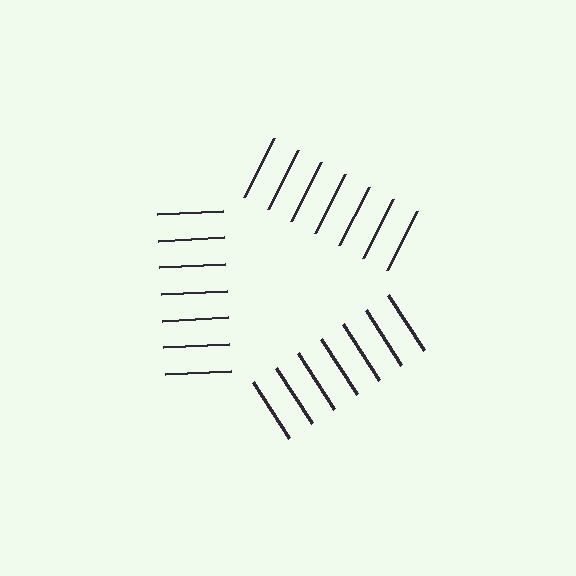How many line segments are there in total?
21 — 7 along each of the 3 edges.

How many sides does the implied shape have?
3 sides — the line-ends trace a triangle.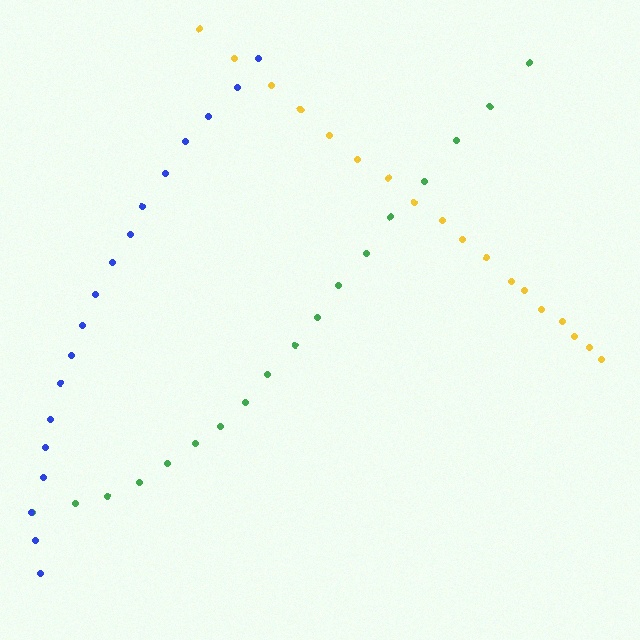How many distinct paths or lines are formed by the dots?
There are 3 distinct paths.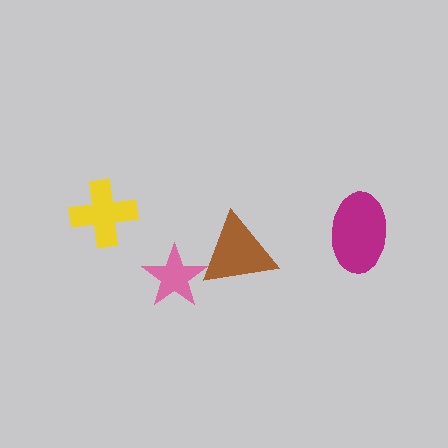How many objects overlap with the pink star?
1 object overlaps with the pink star.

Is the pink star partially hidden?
Yes, it is partially covered by another shape.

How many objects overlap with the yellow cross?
0 objects overlap with the yellow cross.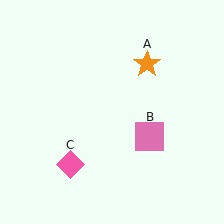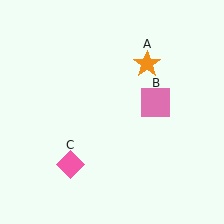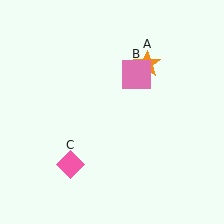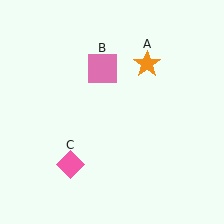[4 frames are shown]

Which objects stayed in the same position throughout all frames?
Orange star (object A) and pink diamond (object C) remained stationary.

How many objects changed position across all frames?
1 object changed position: pink square (object B).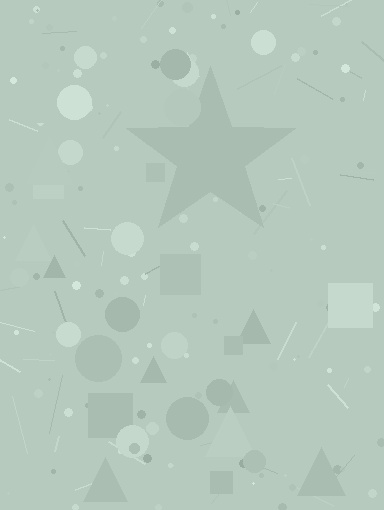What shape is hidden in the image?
A star is hidden in the image.